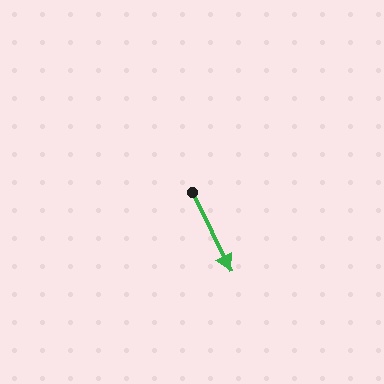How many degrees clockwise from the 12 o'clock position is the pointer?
Approximately 154 degrees.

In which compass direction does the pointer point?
Southeast.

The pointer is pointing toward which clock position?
Roughly 5 o'clock.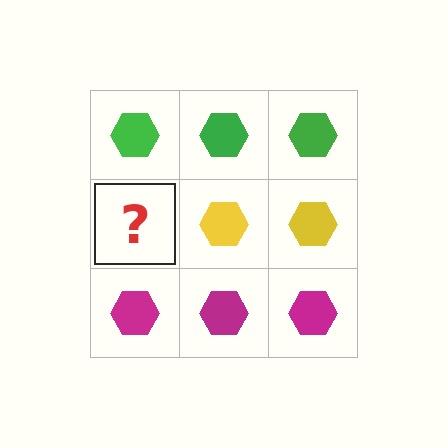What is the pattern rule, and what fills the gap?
The rule is that each row has a consistent color. The gap should be filled with a yellow hexagon.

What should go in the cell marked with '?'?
The missing cell should contain a yellow hexagon.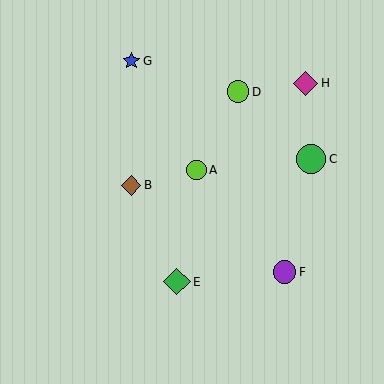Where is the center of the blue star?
The center of the blue star is at (131, 61).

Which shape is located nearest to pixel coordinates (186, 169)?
The lime circle (labeled A) at (197, 170) is nearest to that location.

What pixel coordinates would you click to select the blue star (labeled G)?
Click at (131, 61) to select the blue star G.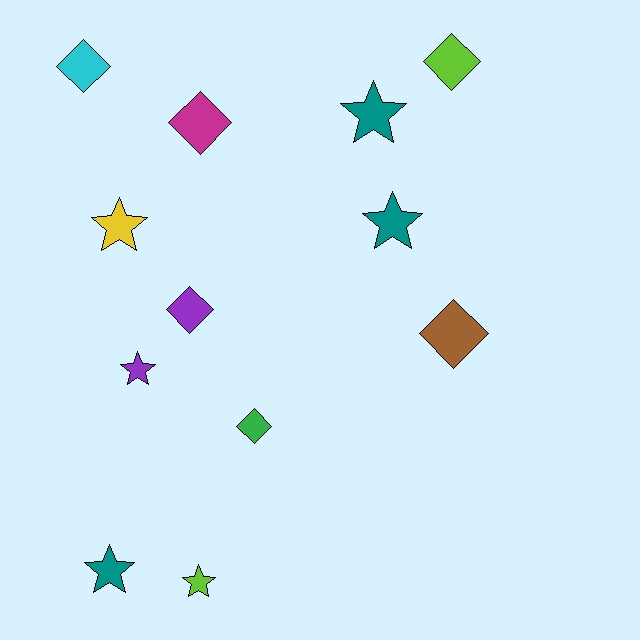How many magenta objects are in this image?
There is 1 magenta object.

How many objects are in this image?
There are 12 objects.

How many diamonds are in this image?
There are 6 diamonds.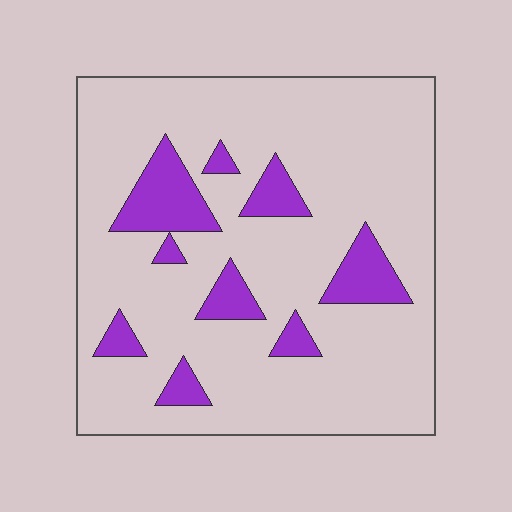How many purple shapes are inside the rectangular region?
9.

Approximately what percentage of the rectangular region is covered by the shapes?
Approximately 15%.